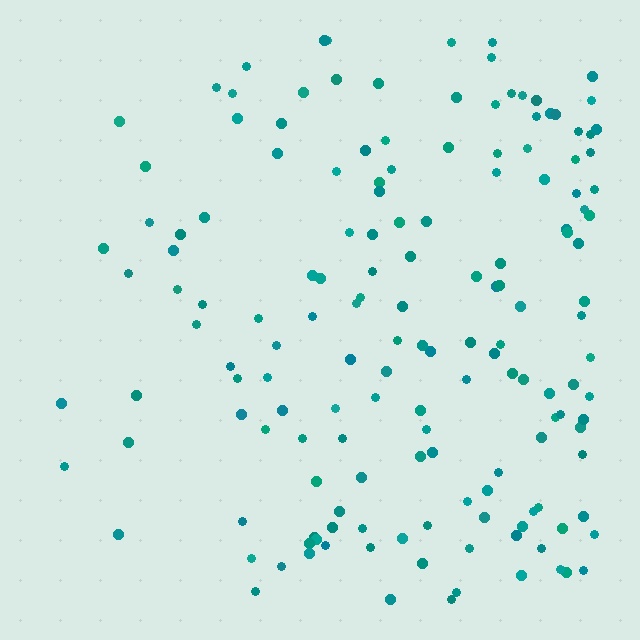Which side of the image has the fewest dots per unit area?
The left.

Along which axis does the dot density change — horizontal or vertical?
Horizontal.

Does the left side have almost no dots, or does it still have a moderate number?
Still a moderate number, just noticeably fewer than the right.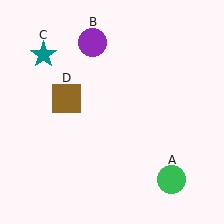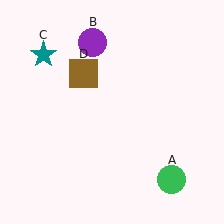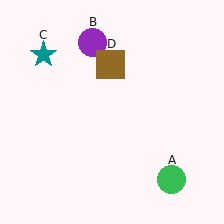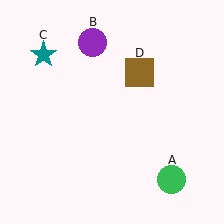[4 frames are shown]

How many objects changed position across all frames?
1 object changed position: brown square (object D).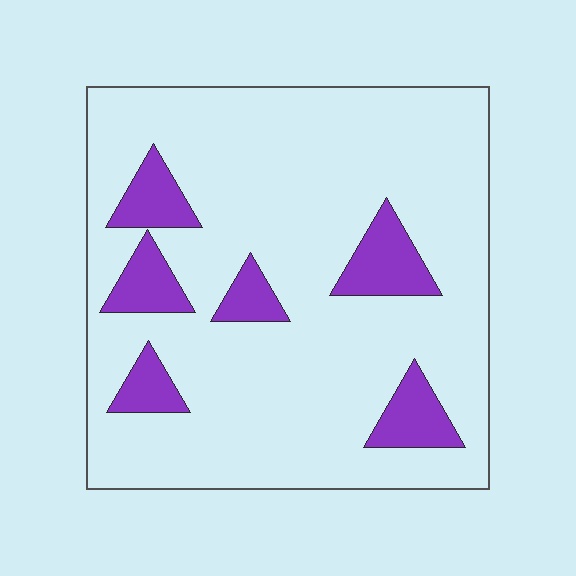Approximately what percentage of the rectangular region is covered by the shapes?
Approximately 15%.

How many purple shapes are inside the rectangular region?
6.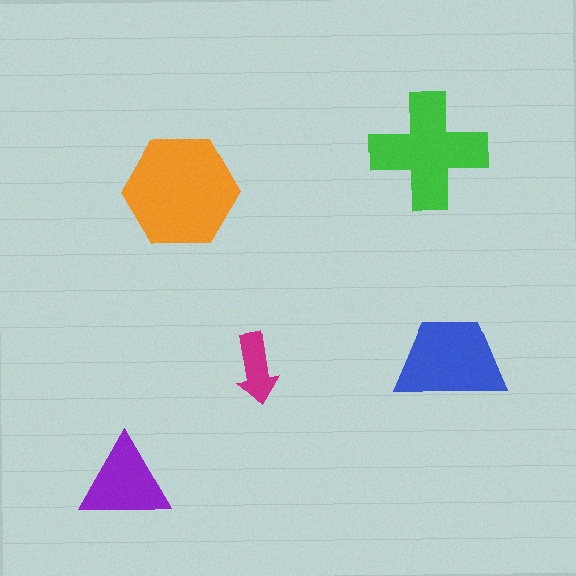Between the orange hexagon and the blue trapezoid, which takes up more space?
The orange hexagon.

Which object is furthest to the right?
The blue trapezoid is rightmost.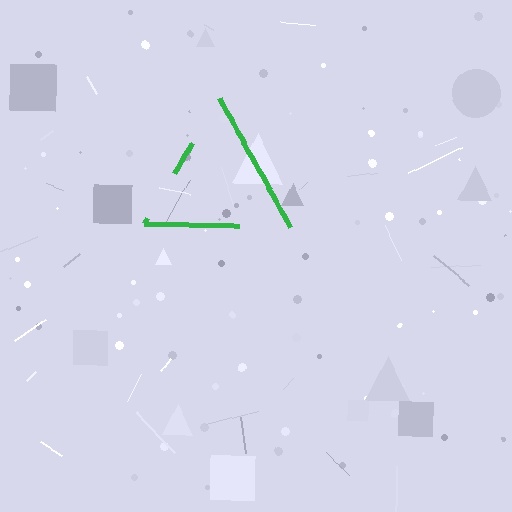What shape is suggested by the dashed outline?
The dashed outline suggests a triangle.